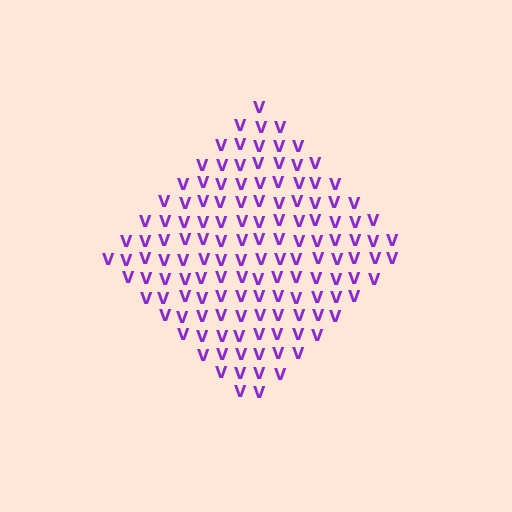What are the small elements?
The small elements are letter V's.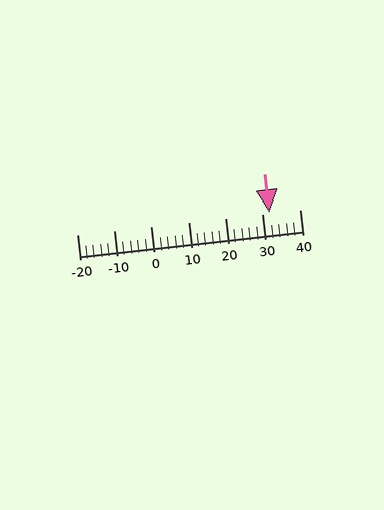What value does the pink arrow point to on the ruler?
The pink arrow points to approximately 32.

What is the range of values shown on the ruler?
The ruler shows values from -20 to 40.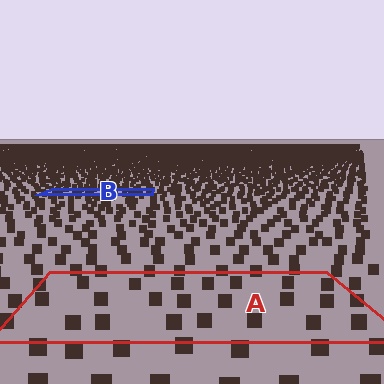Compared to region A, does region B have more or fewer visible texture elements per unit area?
Region B has more texture elements per unit area — they are packed more densely because it is farther away.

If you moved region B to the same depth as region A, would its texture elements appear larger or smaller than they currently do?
They would appear larger. At a closer depth, the same texture elements are projected at a bigger on-screen size.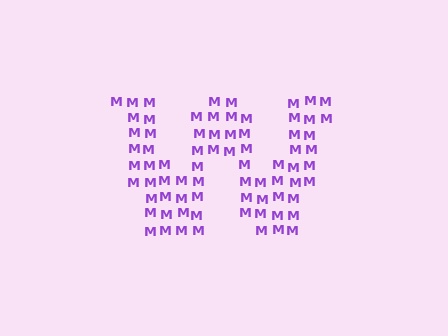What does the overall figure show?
The overall figure shows the letter W.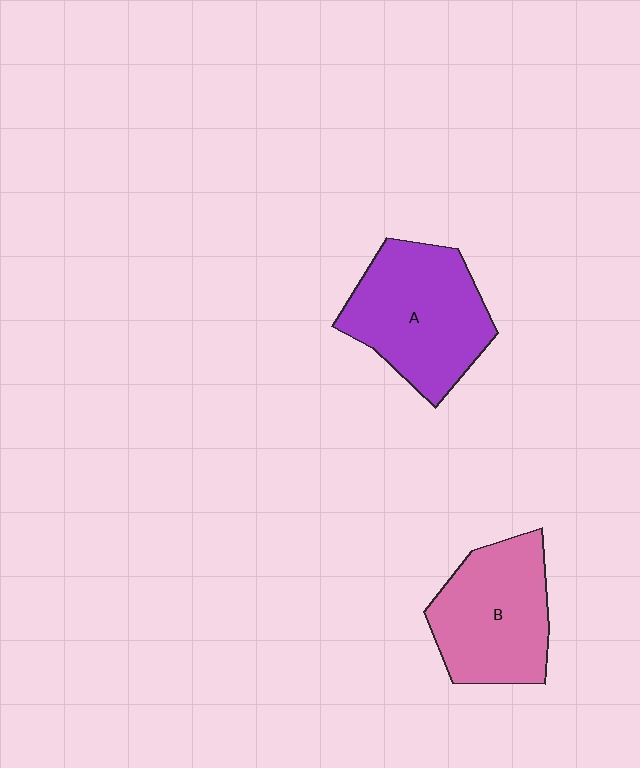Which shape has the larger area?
Shape A (purple).